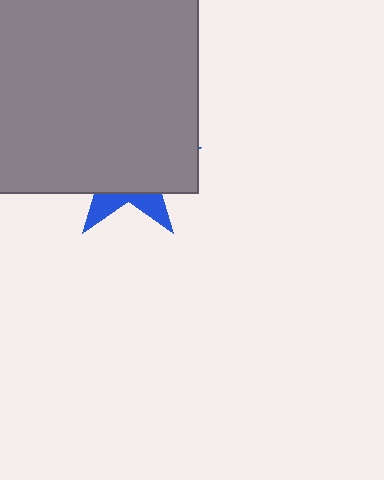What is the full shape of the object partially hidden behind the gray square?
The partially hidden object is a blue star.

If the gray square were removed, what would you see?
You would see the complete blue star.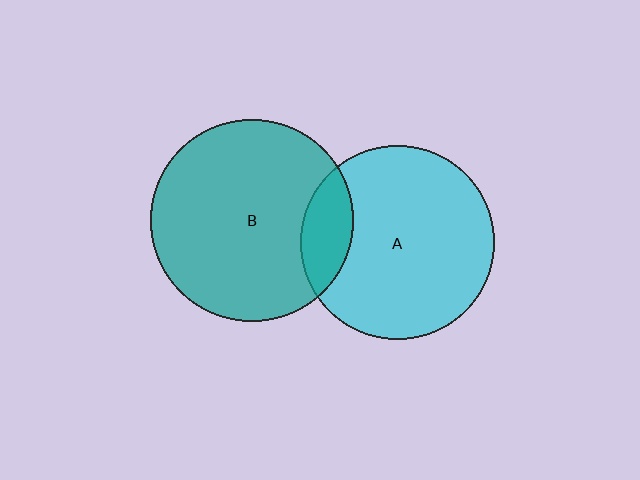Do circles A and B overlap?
Yes.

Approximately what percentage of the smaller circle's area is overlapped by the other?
Approximately 15%.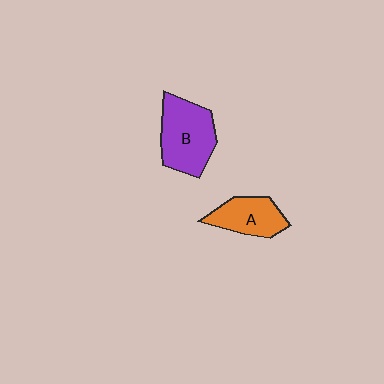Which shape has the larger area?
Shape B (purple).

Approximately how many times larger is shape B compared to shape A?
Approximately 1.5 times.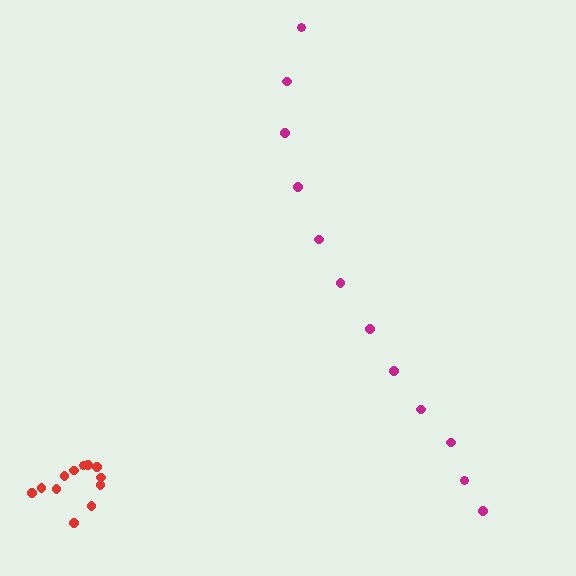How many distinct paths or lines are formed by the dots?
There are 2 distinct paths.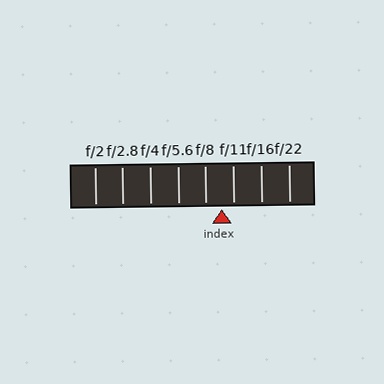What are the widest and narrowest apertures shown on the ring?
The widest aperture shown is f/2 and the narrowest is f/22.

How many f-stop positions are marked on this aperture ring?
There are 8 f-stop positions marked.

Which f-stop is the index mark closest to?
The index mark is closest to f/11.